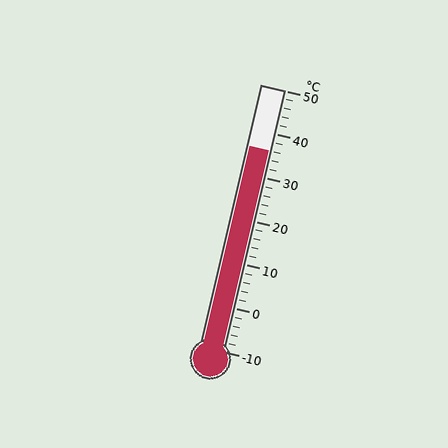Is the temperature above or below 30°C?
The temperature is above 30°C.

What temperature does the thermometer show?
The thermometer shows approximately 36°C.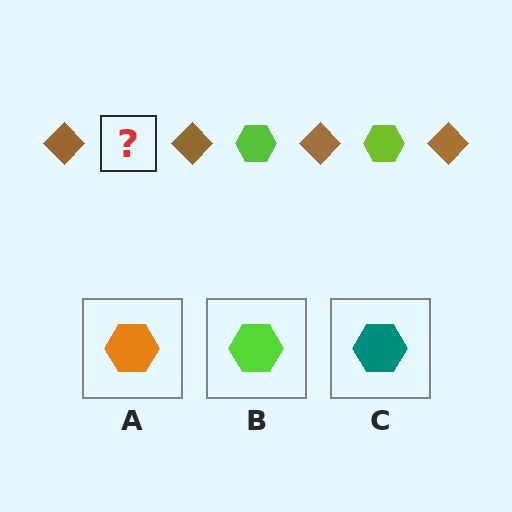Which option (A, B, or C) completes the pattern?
B.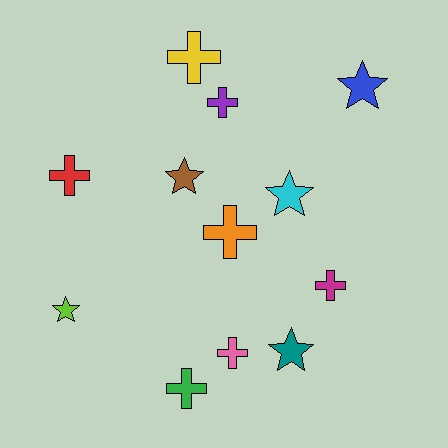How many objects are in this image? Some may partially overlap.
There are 12 objects.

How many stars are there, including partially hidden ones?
There are 5 stars.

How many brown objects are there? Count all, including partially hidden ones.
There is 1 brown object.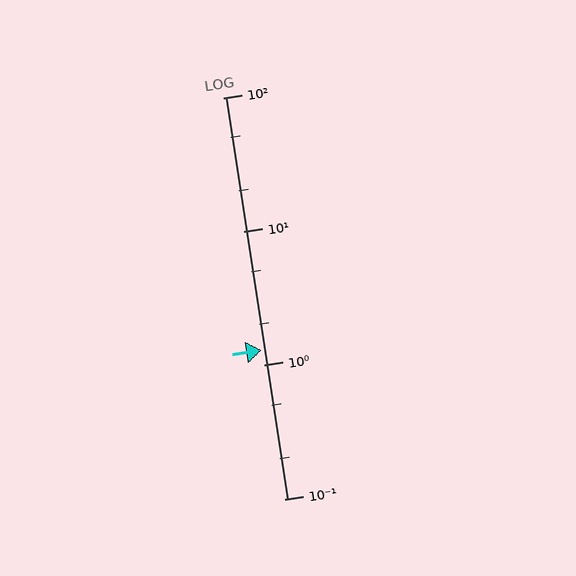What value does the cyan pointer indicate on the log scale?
The pointer indicates approximately 1.3.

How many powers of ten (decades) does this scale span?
The scale spans 3 decades, from 0.1 to 100.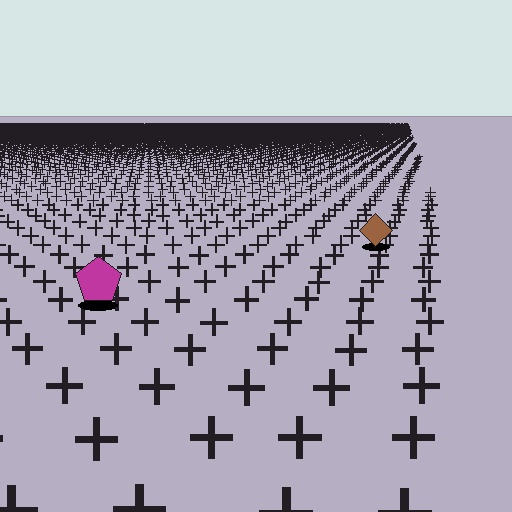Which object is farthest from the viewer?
The brown diamond is farthest from the viewer. It appears smaller and the ground texture around it is denser.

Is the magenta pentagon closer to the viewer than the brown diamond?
Yes. The magenta pentagon is closer — you can tell from the texture gradient: the ground texture is coarser near it.